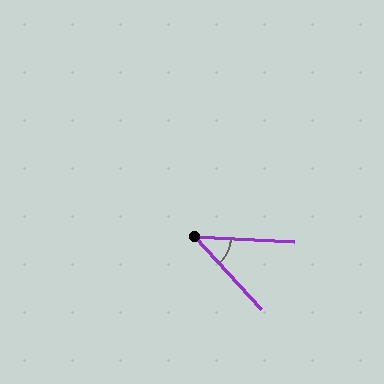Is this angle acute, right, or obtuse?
It is acute.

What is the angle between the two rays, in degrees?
Approximately 44 degrees.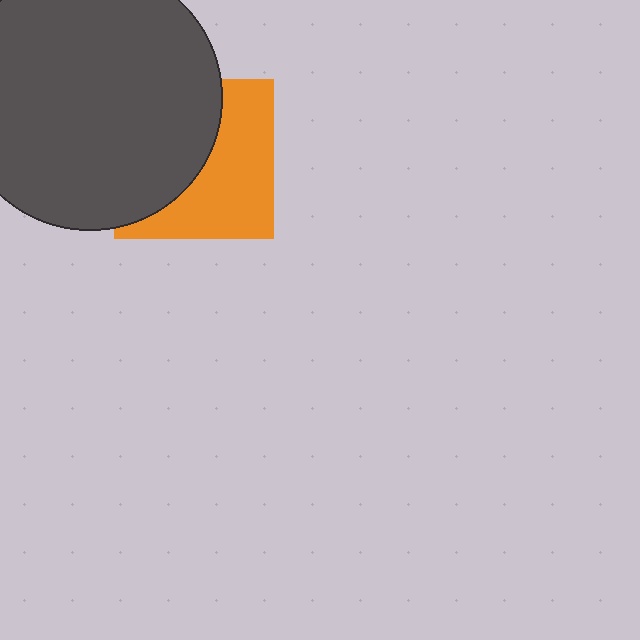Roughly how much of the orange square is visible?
About half of it is visible (roughly 50%).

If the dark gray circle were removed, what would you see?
You would see the complete orange square.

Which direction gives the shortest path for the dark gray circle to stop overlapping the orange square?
Moving left gives the shortest separation.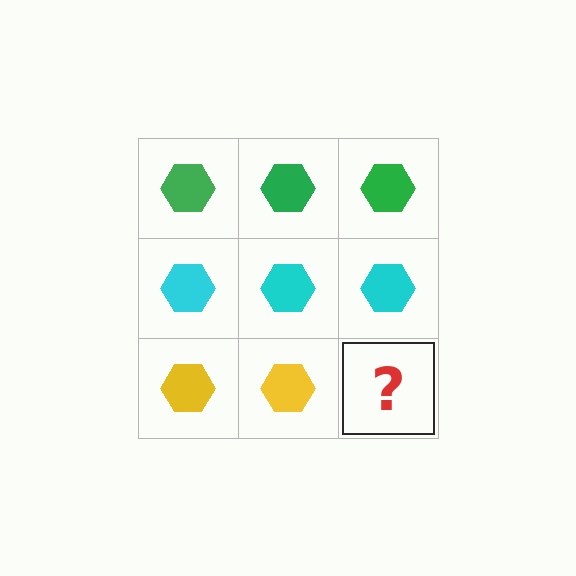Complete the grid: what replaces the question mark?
The question mark should be replaced with a yellow hexagon.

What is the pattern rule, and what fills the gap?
The rule is that each row has a consistent color. The gap should be filled with a yellow hexagon.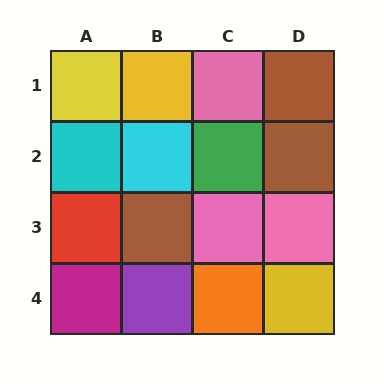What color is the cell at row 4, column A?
Magenta.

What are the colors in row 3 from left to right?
Red, brown, pink, pink.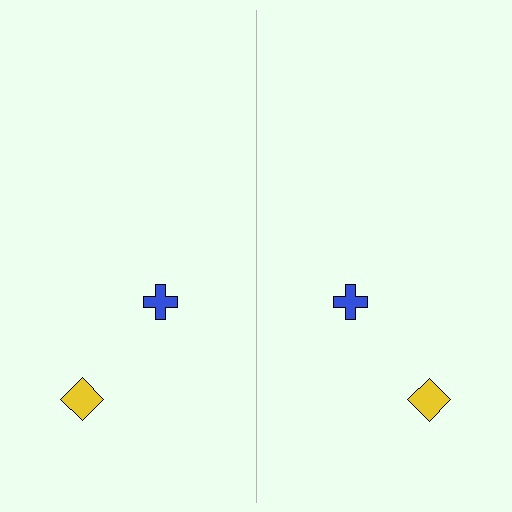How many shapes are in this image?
There are 4 shapes in this image.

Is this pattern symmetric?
Yes, this pattern has bilateral (reflection) symmetry.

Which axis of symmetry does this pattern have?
The pattern has a vertical axis of symmetry running through the center of the image.